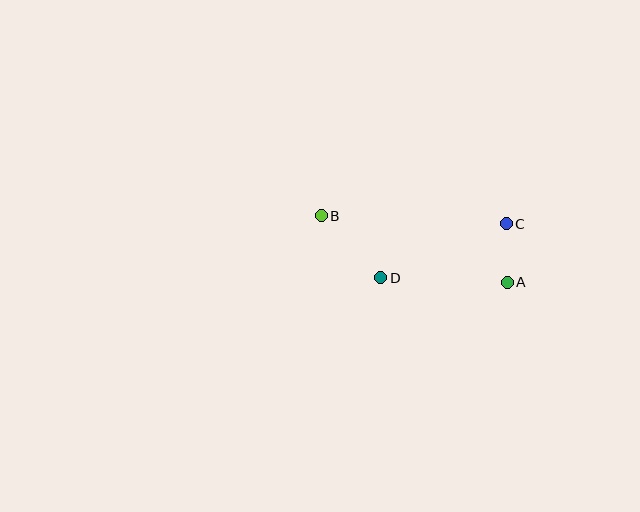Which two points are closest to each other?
Points A and C are closest to each other.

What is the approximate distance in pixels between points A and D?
The distance between A and D is approximately 127 pixels.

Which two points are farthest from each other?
Points A and B are farthest from each other.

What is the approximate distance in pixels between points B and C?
The distance between B and C is approximately 185 pixels.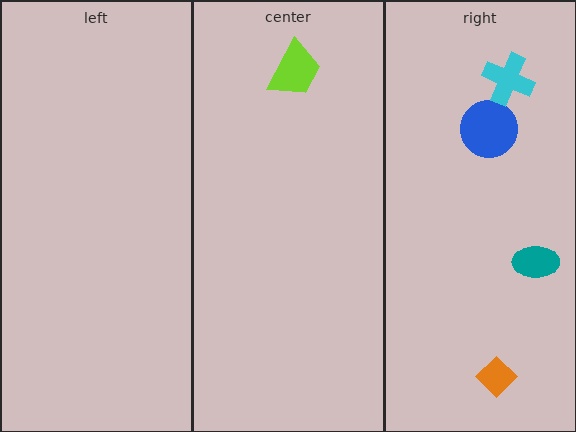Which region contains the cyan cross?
The right region.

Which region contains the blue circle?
The right region.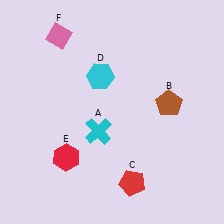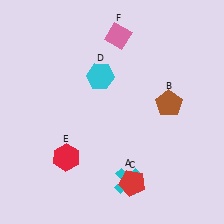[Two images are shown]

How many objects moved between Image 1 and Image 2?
2 objects moved between the two images.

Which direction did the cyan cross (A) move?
The cyan cross (A) moved down.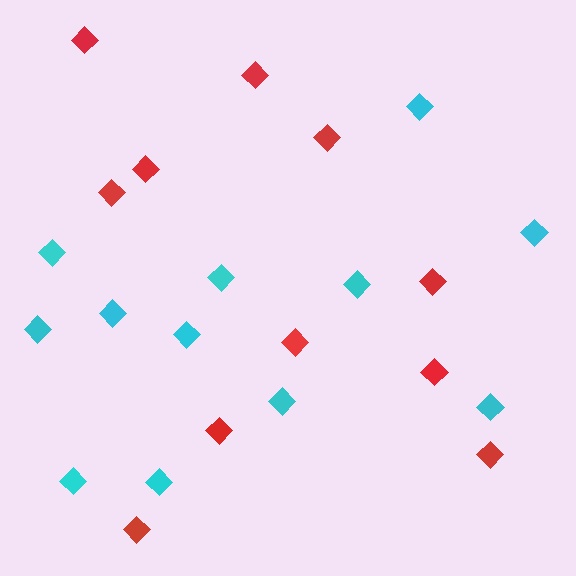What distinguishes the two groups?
There are 2 groups: one group of red diamonds (11) and one group of cyan diamonds (12).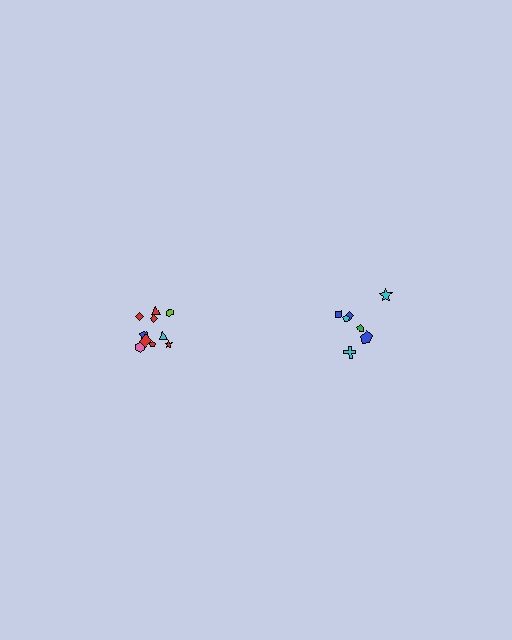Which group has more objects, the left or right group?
The left group.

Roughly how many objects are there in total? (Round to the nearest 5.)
Roughly 15 objects in total.